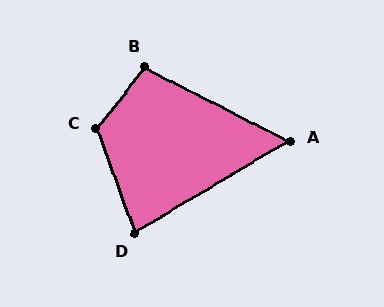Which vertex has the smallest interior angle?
A, at approximately 58 degrees.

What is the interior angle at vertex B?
Approximately 101 degrees (obtuse).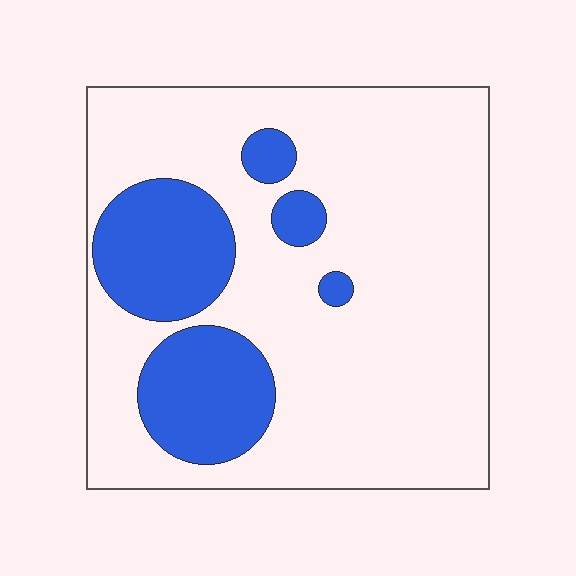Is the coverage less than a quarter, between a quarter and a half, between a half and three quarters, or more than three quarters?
Less than a quarter.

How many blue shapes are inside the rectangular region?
5.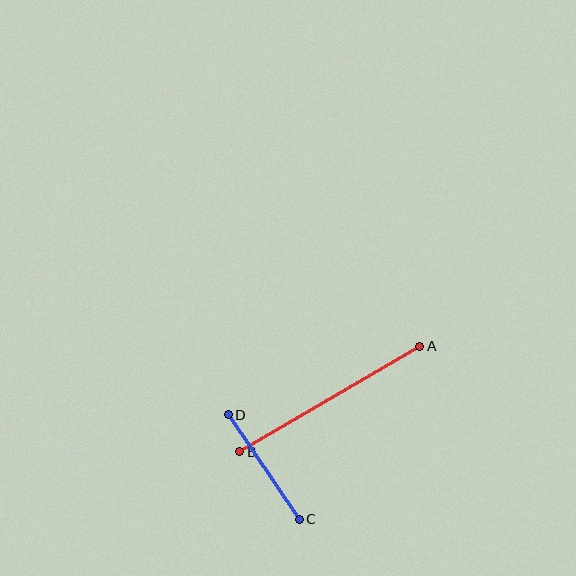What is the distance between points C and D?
The distance is approximately 127 pixels.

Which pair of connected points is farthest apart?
Points A and B are farthest apart.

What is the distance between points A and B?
The distance is approximately 209 pixels.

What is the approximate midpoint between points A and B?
The midpoint is at approximately (330, 399) pixels.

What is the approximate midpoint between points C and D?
The midpoint is at approximately (264, 467) pixels.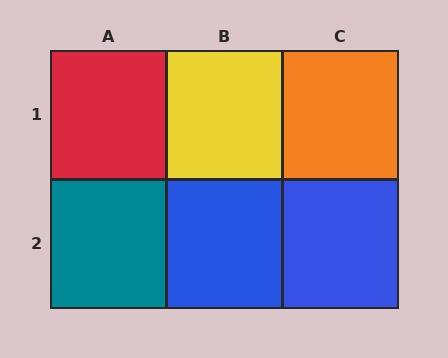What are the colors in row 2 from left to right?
Teal, blue, blue.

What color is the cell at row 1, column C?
Orange.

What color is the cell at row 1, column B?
Yellow.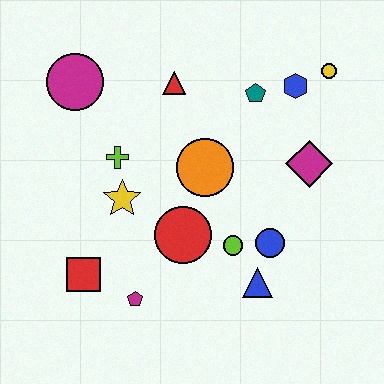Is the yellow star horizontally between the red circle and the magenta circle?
Yes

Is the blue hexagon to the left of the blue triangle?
No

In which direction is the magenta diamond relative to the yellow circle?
The magenta diamond is below the yellow circle.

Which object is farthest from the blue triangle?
The magenta circle is farthest from the blue triangle.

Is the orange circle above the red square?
Yes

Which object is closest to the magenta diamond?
The blue hexagon is closest to the magenta diamond.